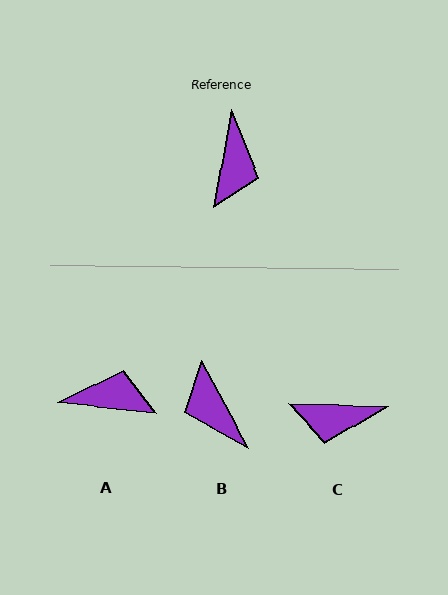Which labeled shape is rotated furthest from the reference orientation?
B, about 141 degrees away.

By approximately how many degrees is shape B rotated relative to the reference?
Approximately 141 degrees clockwise.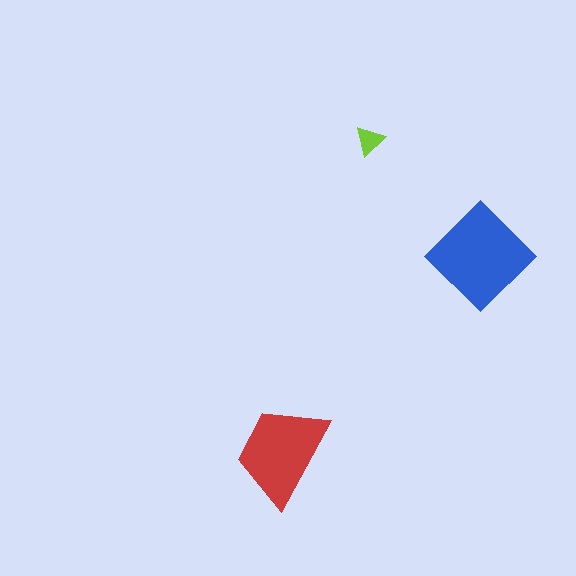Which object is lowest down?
The red trapezoid is bottommost.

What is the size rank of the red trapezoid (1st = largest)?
2nd.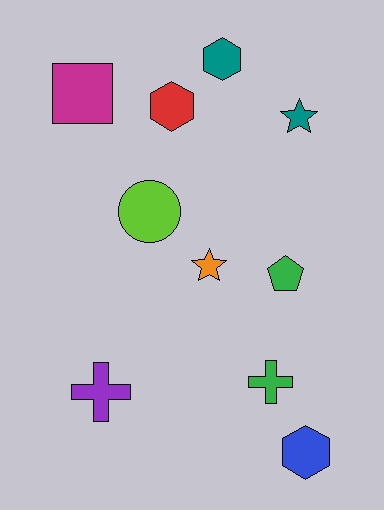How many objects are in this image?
There are 10 objects.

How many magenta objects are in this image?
There is 1 magenta object.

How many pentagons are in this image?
There is 1 pentagon.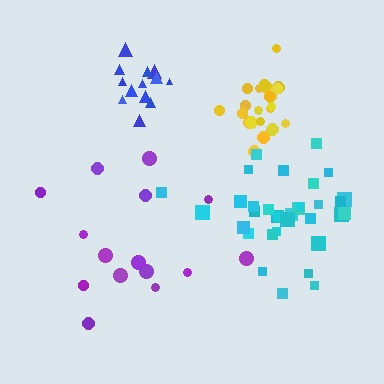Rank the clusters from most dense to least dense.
yellow, cyan, blue, purple.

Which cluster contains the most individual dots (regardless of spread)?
Cyan (33).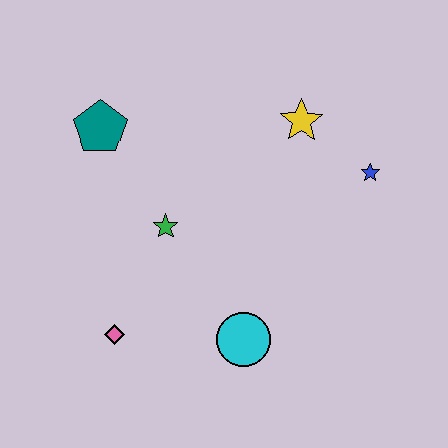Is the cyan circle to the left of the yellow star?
Yes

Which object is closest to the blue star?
The yellow star is closest to the blue star.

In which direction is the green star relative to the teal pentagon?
The green star is below the teal pentagon.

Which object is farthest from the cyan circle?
The teal pentagon is farthest from the cyan circle.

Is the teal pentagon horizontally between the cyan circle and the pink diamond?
No